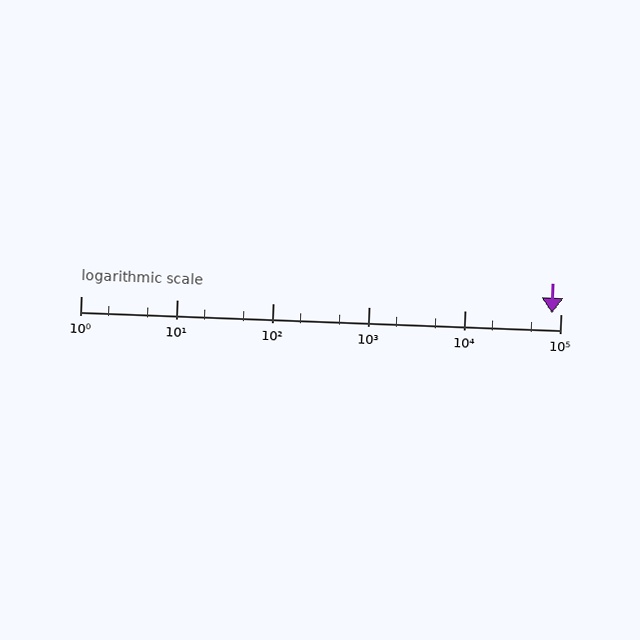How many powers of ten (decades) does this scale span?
The scale spans 5 decades, from 1 to 100000.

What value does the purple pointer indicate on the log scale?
The pointer indicates approximately 81000.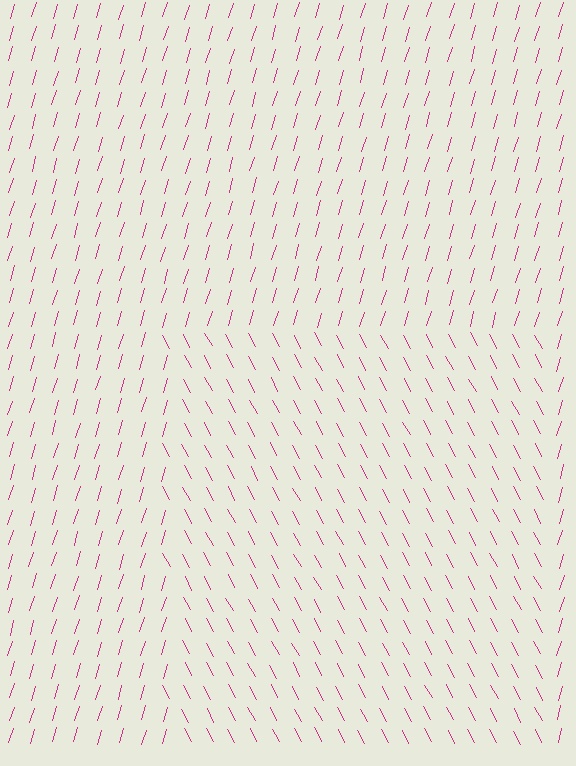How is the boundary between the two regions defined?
The boundary is defined purely by a change in line orientation (approximately 45 degrees difference). All lines are the same color and thickness.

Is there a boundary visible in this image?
Yes, there is a texture boundary formed by a change in line orientation.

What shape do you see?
I see a rectangle.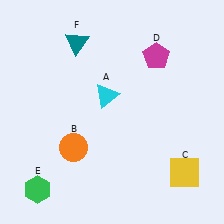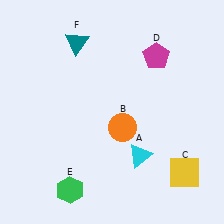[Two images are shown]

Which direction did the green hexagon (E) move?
The green hexagon (E) moved right.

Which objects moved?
The objects that moved are: the cyan triangle (A), the orange circle (B), the green hexagon (E).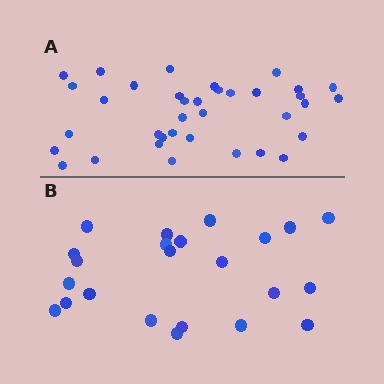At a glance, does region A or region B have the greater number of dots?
Region A (the top region) has more dots.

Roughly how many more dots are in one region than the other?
Region A has approximately 15 more dots than region B.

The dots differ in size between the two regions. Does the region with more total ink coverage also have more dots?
No. Region B has more total ink coverage because its dots are larger, but region A actually contains more individual dots. Total area can be misleading — the number of items is what matters here.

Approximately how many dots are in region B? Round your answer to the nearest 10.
About 20 dots. (The exact count is 23, which rounds to 20.)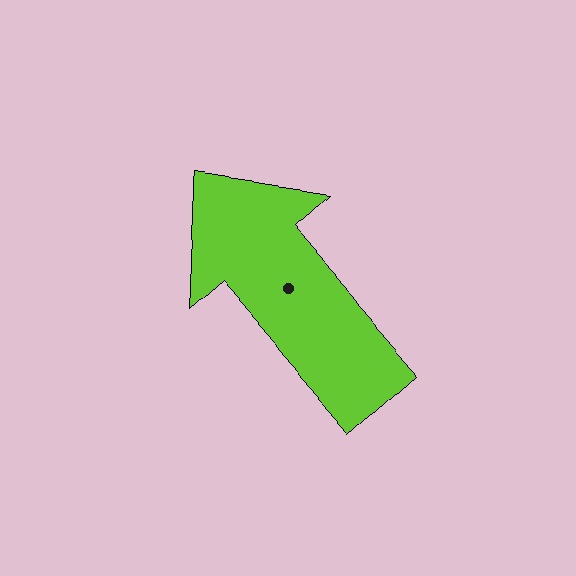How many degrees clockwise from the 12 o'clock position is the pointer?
Approximately 319 degrees.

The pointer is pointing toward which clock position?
Roughly 11 o'clock.